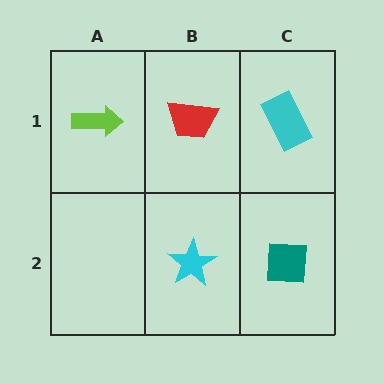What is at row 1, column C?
A cyan rectangle.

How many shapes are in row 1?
3 shapes.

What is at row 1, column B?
A red trapezoid.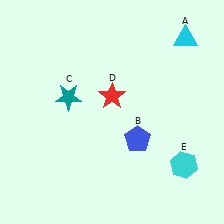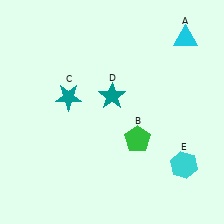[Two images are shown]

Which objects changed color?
B changed from blue to green. D changed from red to teal.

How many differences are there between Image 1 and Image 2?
There are 2 differences between the two images.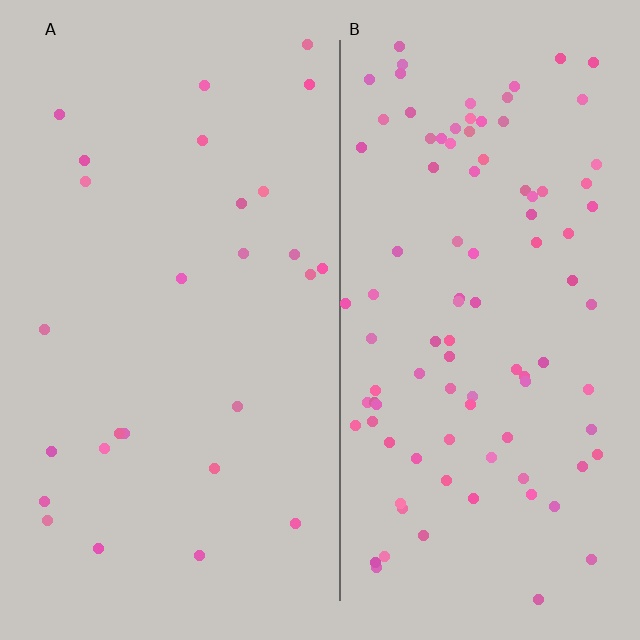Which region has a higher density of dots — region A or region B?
B (the right).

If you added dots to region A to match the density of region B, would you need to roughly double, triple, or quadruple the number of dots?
Approximately quadruple.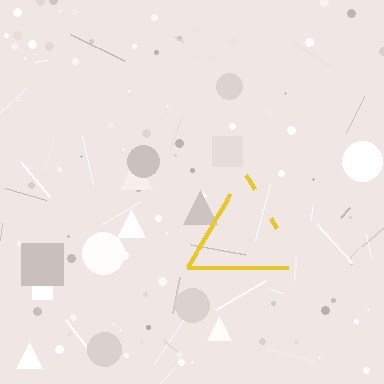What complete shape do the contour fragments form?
The contour fragments form a triangle.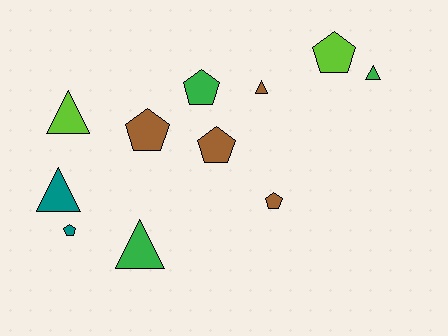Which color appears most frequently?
Brown, with 4 objects.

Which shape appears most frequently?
Pentagon, with 6 objects.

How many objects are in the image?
There are 11 objects.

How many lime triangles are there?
There is 1 lime triangle.